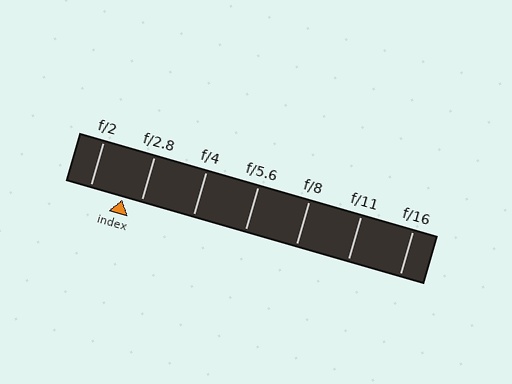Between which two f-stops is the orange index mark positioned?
The index mark is between f/2 and f/2.8.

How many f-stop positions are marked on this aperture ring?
There are 7 f-stop positions marked.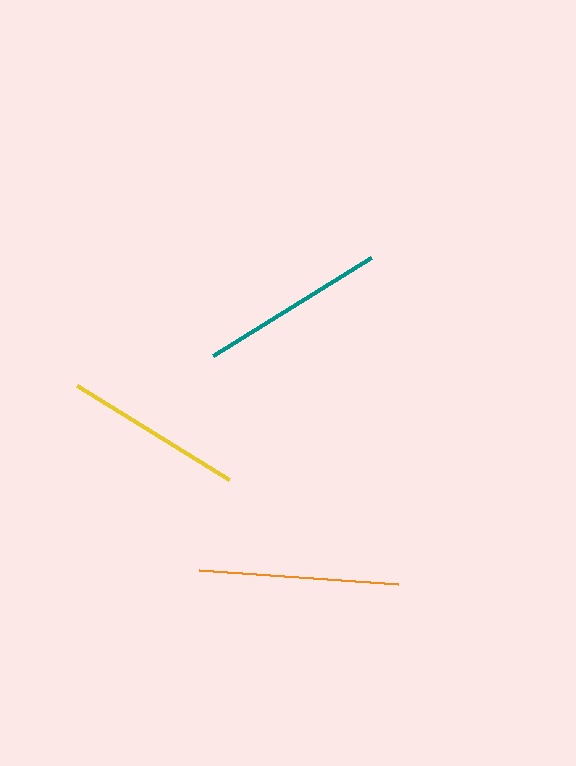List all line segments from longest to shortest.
From longest to shortest: orange, teal, yellow.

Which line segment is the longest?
The orange line is the longest at approximately 199 pixels.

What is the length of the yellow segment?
The yellow segment is approximately 179 pixels long.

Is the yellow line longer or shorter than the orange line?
The orange line is longer than the yellow line.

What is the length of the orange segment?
The orange segment is approximately 199 pixels long.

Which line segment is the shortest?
The yellow line is the shortest at approximately 179 pixels.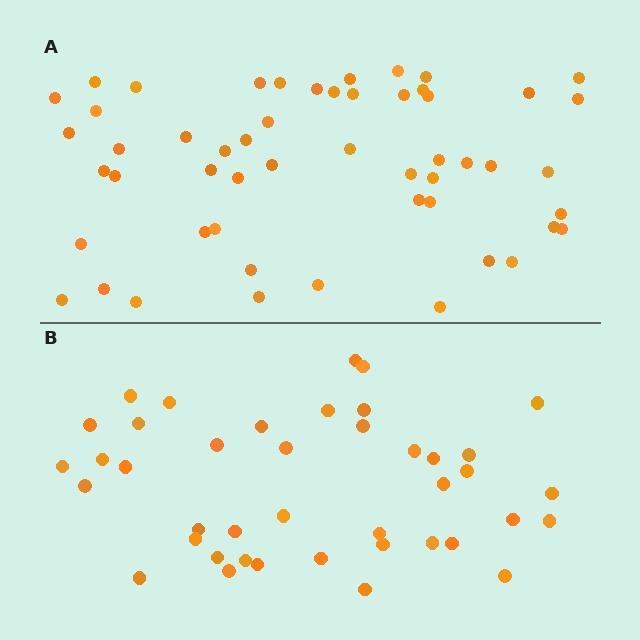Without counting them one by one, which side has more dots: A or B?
Region A (the top region) has more dots.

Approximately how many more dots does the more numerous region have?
Region A has roughly 12 or so more dots than region B.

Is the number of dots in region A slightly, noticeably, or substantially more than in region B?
Region A has noticeably more, but not dramatically so. The ratio is roughly 1.3 to 1.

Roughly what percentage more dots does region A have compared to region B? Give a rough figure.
About 30% more.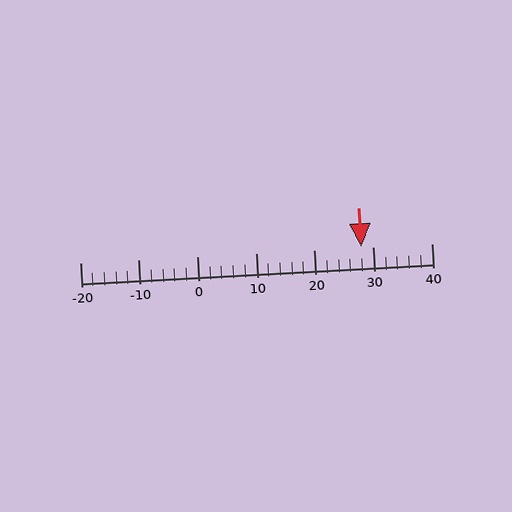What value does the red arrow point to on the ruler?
The red arrow points to approximately 28.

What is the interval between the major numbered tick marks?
The major tick marks are spaced 10 units apart.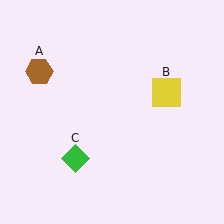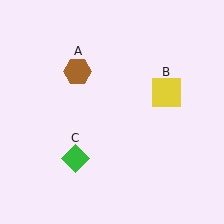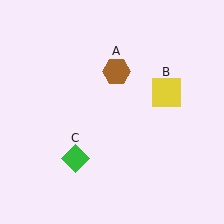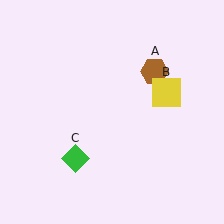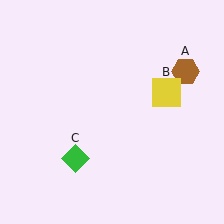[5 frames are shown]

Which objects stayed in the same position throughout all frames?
Yellow square (object B) and green diamond (object C) remained stationary.